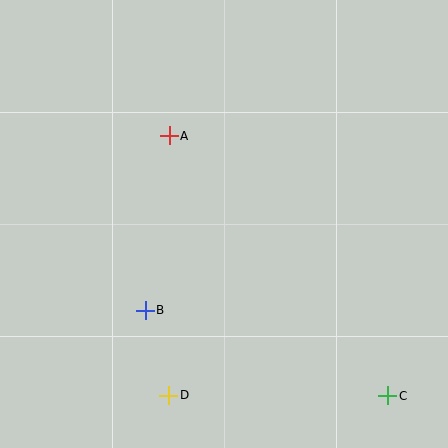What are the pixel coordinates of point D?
Point D is at (169, 395).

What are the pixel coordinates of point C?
Point C is at (388, 396).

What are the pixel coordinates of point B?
Point B is at (145, 310).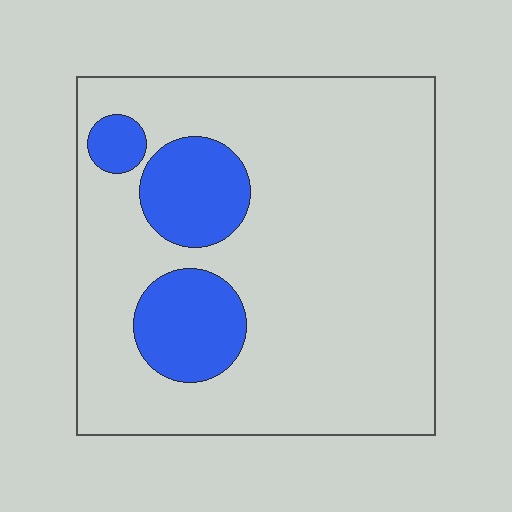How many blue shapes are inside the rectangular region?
3.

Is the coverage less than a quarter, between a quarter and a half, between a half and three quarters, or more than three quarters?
Less than a quarter.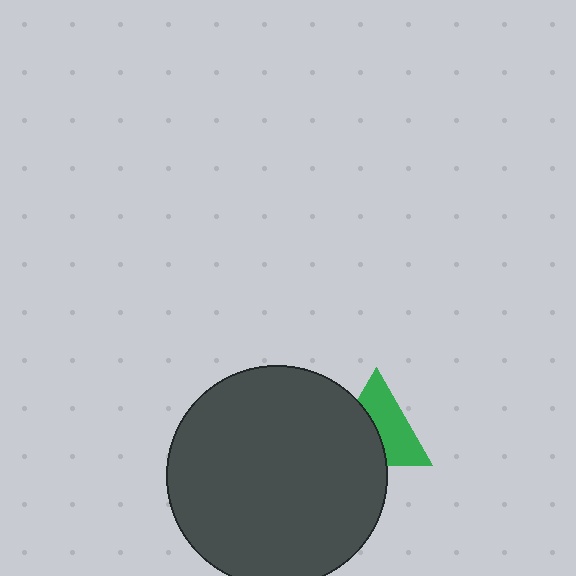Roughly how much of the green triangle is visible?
About half of it is visible (roughly 55%).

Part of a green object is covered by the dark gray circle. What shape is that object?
It is a triangle.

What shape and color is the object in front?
The object in front is a dark gray circle.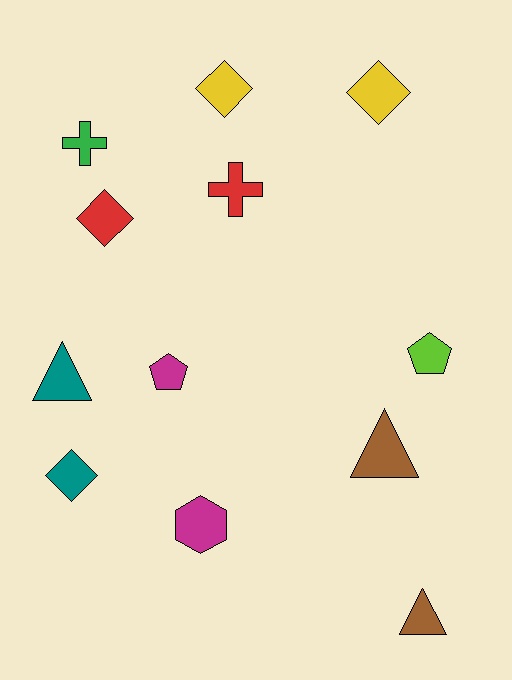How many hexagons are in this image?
There is 1 hexagon.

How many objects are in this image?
There are 12 objects.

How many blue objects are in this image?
There are no blue objects.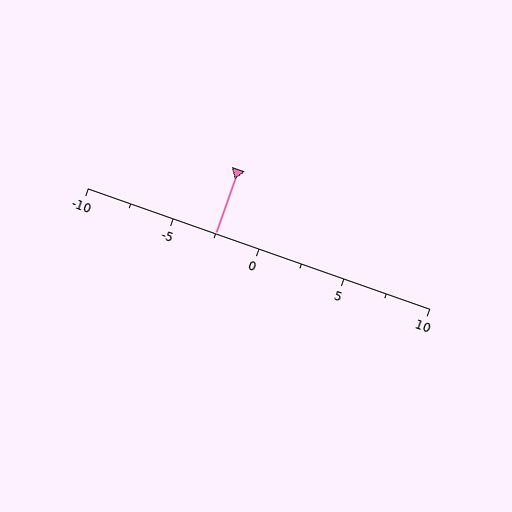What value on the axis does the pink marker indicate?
The marker indicates approximately -2.5.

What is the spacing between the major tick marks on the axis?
The major ticks are spaced 5 apart.